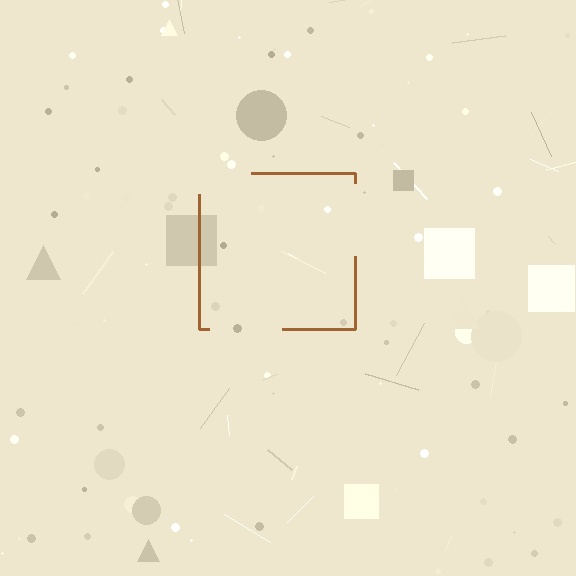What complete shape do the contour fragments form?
The contour fragments form a square.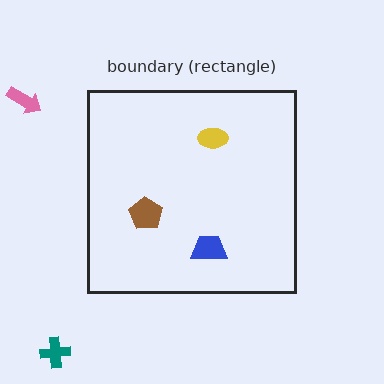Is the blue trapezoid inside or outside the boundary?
Inside.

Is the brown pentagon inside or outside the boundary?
Inside.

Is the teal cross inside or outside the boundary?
Outside.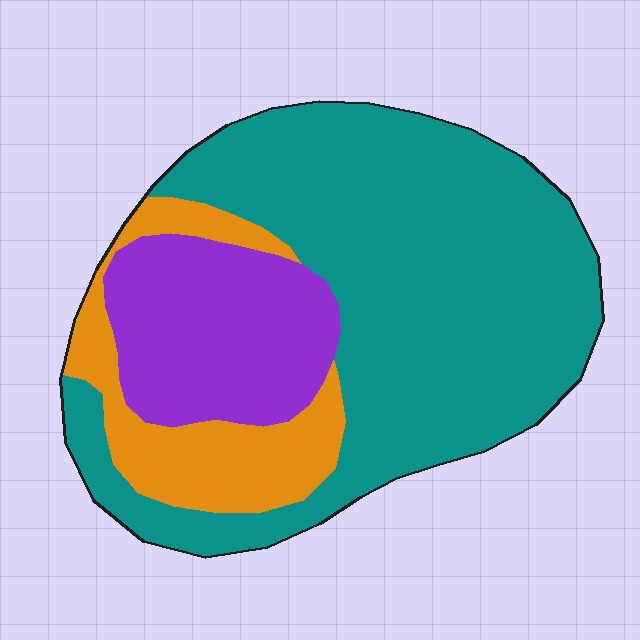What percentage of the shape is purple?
Purple takes up about one fifth (1/5) of the shape.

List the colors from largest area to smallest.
From largest to smallest: teal, purple, orange.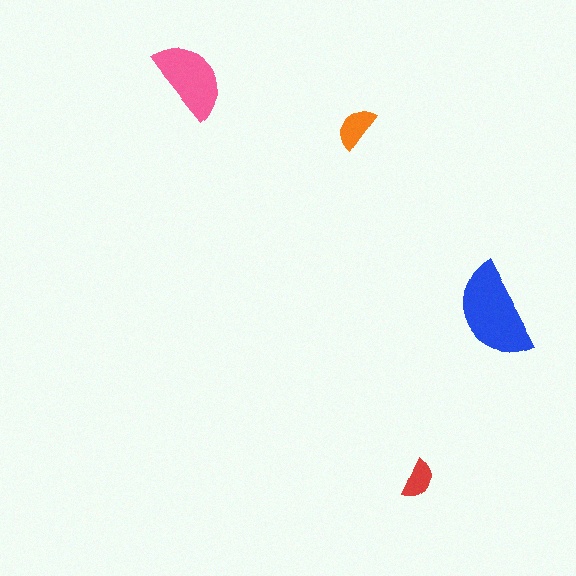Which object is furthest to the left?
The pink semicircle is leftmost.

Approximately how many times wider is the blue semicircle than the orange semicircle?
About 2 times wider.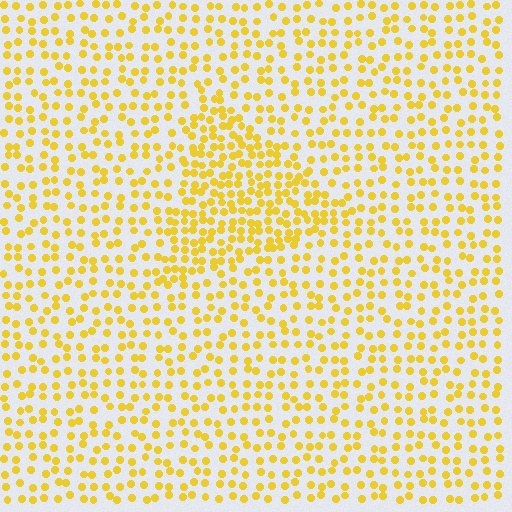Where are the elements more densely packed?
The elements are more densely packed inside the triangle boundary.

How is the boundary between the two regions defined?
The boundary is defined by a change in element density (approximately 1.8x ratio). All elements are the same color, size, and shape.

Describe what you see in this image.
The image contains small yellow elements arranged at two different densities. A triangle-shaped region is visible where the elements are more densely packed than the surrounding area.